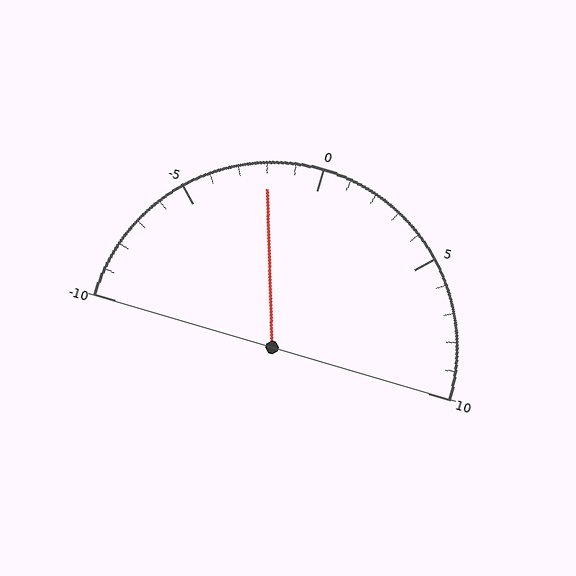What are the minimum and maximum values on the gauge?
The gauge ranges from -10 to 10.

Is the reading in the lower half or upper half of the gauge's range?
The reading is in the lower half of the range (-10 to 10).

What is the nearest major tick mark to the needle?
The nearest major tick mark is 0.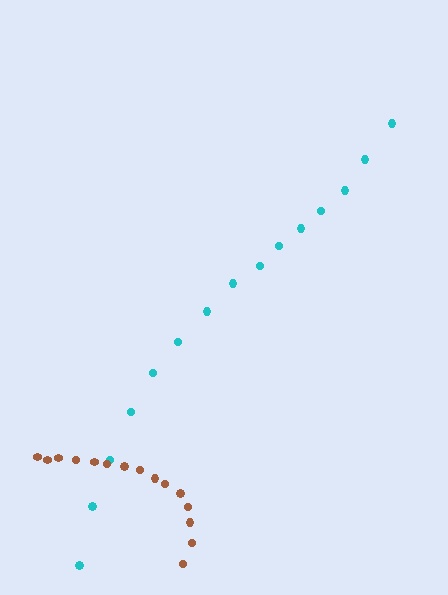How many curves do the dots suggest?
There are 2 distinct paths.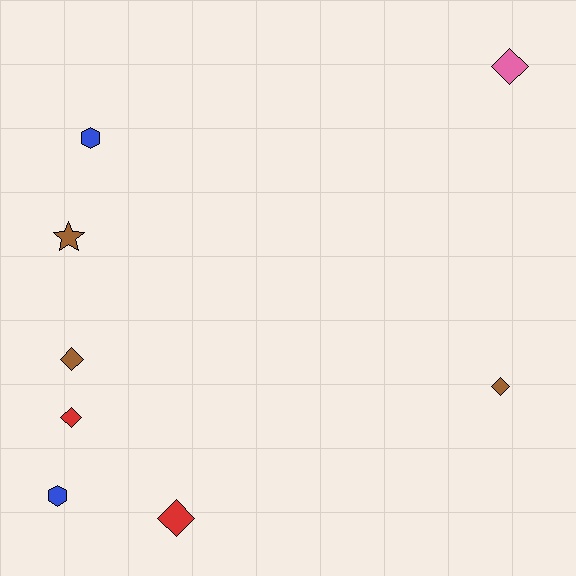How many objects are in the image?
There are 8 objects.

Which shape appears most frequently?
Diamond, with 5 objects.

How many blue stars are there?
There are no blue stars.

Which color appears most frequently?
Brown, with 3 objects.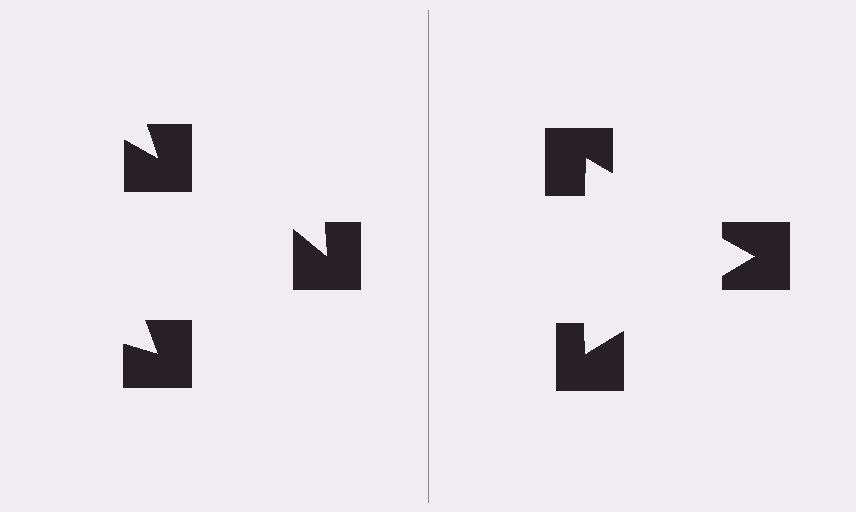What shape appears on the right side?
An illusory triangle.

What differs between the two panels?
The notched squares are positioned identically on both sides; only the wedge orientations differ. On the right they align to a triangle; on the left they are misaligned.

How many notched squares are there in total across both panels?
6 — 3 on each side.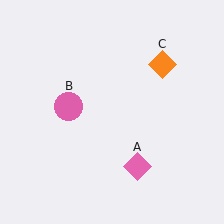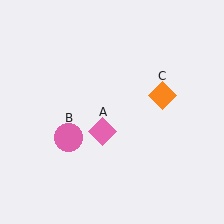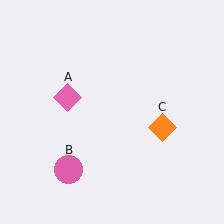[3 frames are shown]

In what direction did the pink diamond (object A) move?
The pink diamond (object A) moved up and to the left.